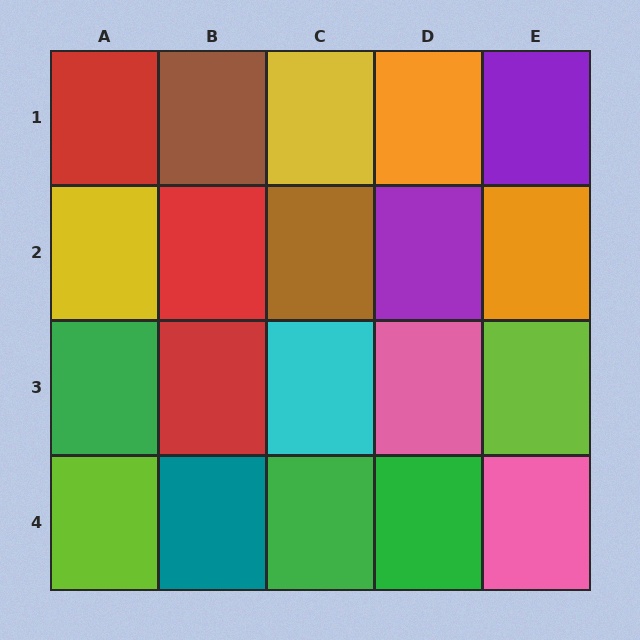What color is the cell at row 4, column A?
Lime.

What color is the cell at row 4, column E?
Pink.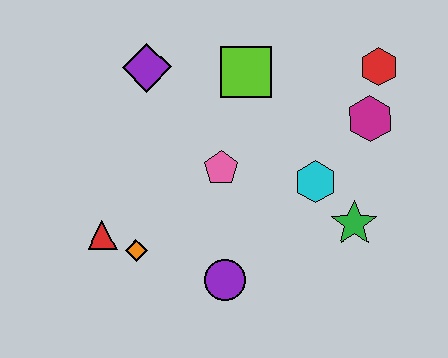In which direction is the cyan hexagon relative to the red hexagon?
The cyan hexagon is below the red hexagon.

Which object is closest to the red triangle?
The orange diamond is closest to the red triangle.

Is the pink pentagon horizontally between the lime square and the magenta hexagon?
No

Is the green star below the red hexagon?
Yes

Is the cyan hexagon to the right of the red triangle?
Yes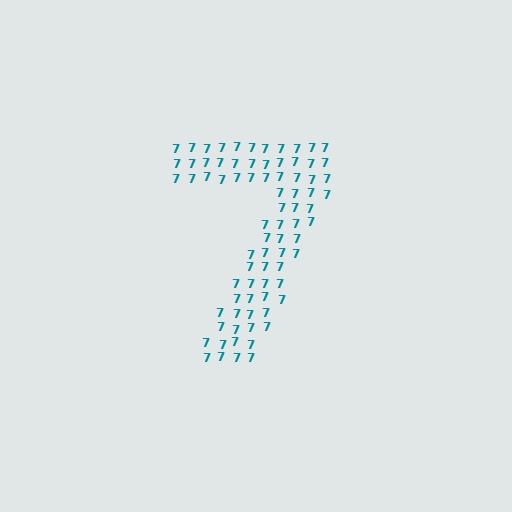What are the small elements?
The small elements are digit 7's.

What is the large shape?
The large shape is the digit 7.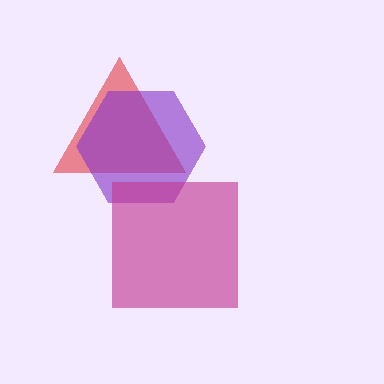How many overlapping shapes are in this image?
There are 3 overlapping shapes in the image.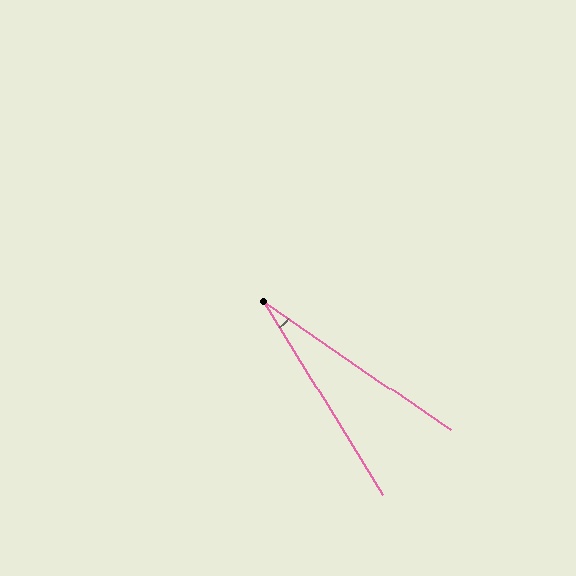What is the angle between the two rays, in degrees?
Approximately 24 degrees.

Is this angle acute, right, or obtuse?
It is acute.